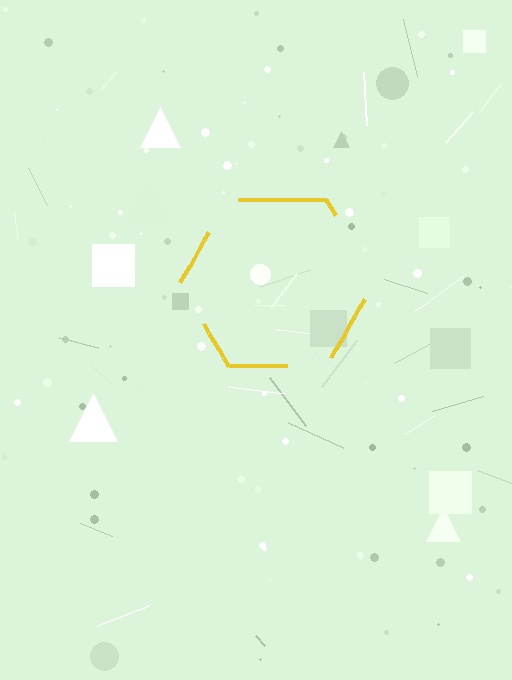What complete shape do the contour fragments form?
The contour fragments form a hexagon.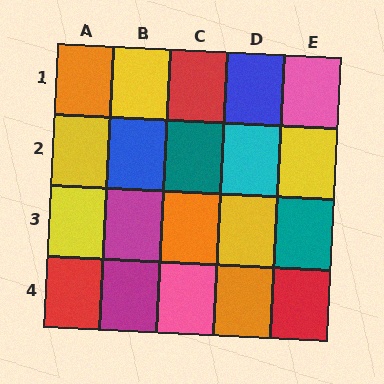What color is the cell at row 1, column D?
Blue.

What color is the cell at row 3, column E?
Teal.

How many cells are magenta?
2 cells are magenta.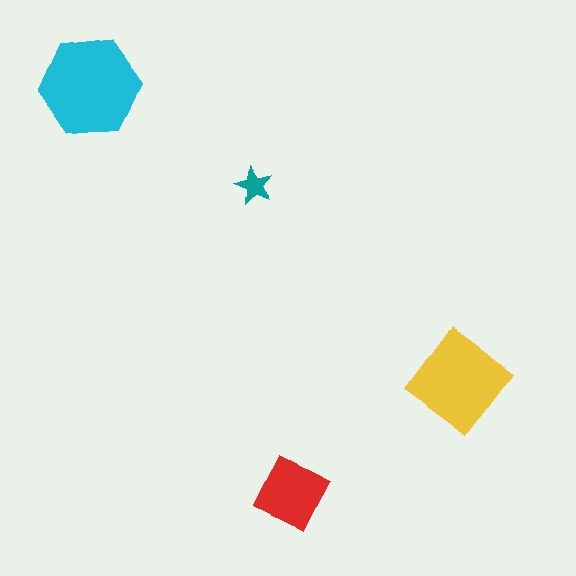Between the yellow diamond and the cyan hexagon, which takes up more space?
The cyan hexagon.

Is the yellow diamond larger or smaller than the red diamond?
Larger.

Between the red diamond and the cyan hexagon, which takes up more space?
The cyan hexagon.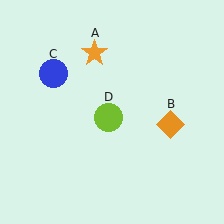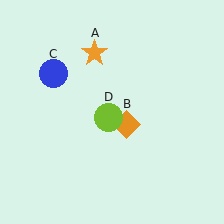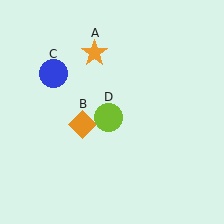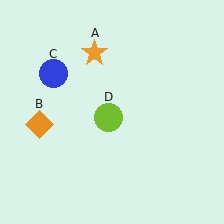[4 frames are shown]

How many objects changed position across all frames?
1 object changed position: orange diamond (object B).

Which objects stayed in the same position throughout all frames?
Orange star (object A) and blue circle (object C) and lime circle (object D) remained stationary.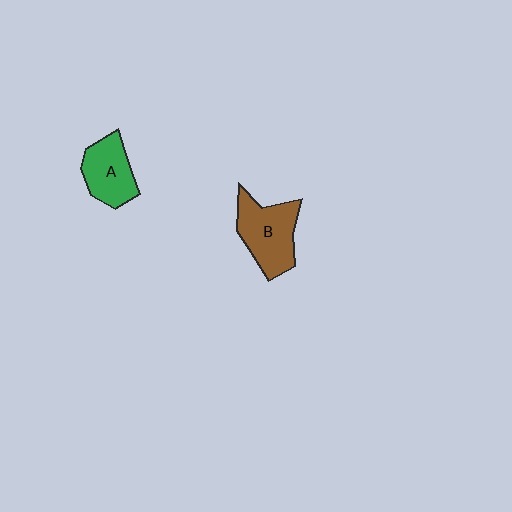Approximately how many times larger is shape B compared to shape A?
Approximately 1.3 times.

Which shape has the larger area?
Shape B (brown).